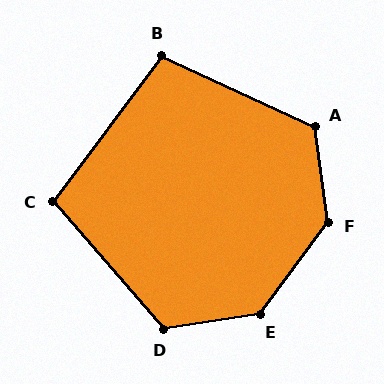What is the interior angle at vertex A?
Approximately 122 degrees (obtuse).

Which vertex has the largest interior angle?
F, at approximately 136 degrees.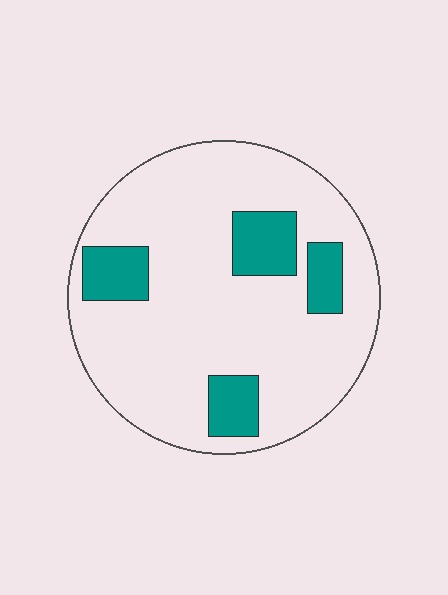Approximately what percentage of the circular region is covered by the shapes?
Approximately 20%.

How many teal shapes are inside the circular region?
4.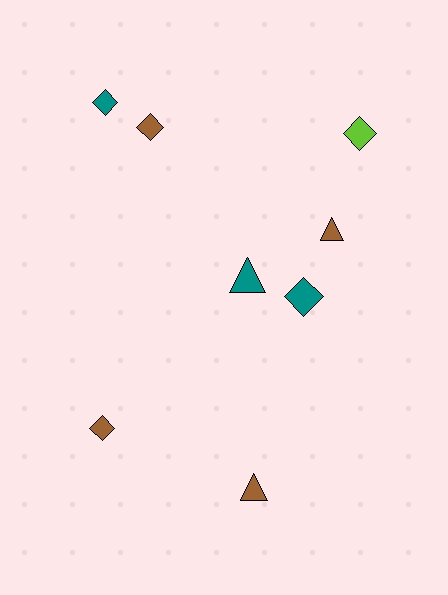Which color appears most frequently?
Brown, with 4 objects.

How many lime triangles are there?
There are no lime triangles.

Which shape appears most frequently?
Diamond, with 5 objects.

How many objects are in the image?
There are 8 objects.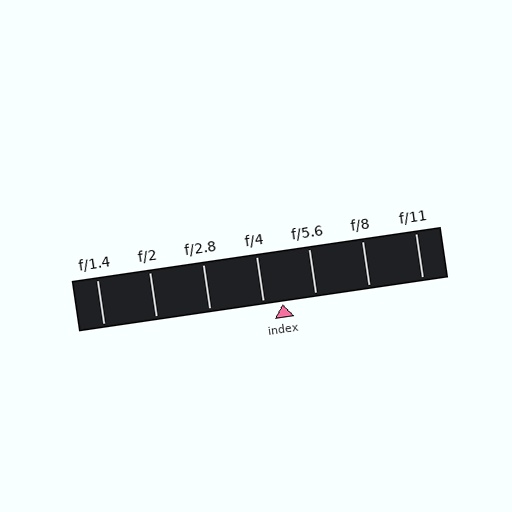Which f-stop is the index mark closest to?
The index mark is closest to f/4.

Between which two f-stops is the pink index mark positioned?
The index mark is between f/4 and f/5.6.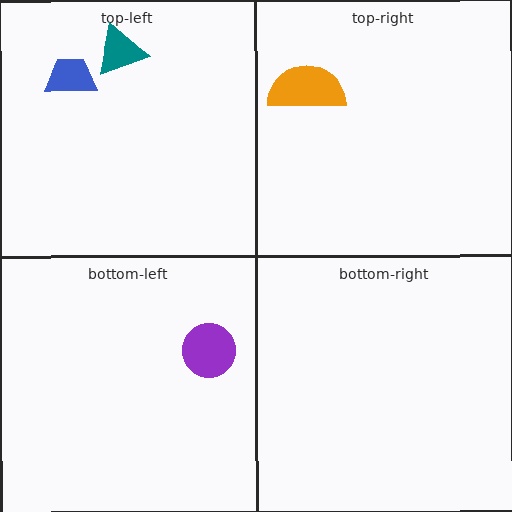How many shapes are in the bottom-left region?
1.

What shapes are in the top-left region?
The teal triangle, the blue trapezoid.